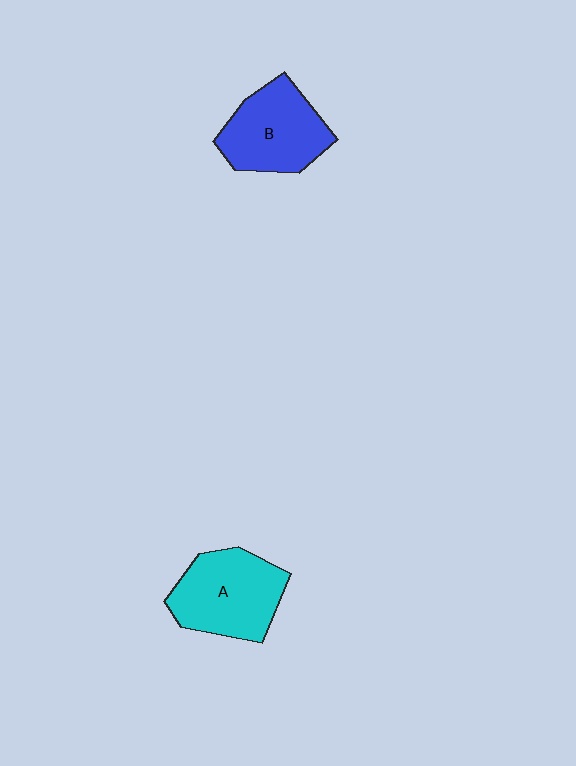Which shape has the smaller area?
Shape B (blue).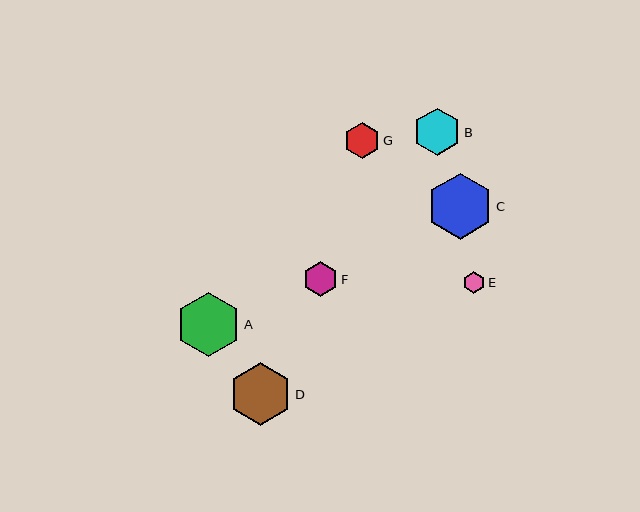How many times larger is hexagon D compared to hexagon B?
Hexagon D is approximately 1.3 times the size of hexagon B.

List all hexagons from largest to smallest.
From largest to smallest: C, A, D, B, G, F, E.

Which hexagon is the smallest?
Hexagon E is the smallest with a size of approximately 22 pixels.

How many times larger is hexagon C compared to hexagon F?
Hexagon C is approximately 1.9 times the size of hexagon F.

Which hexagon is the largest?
Hexagon C is the largest with a size of approximately 66 pixels.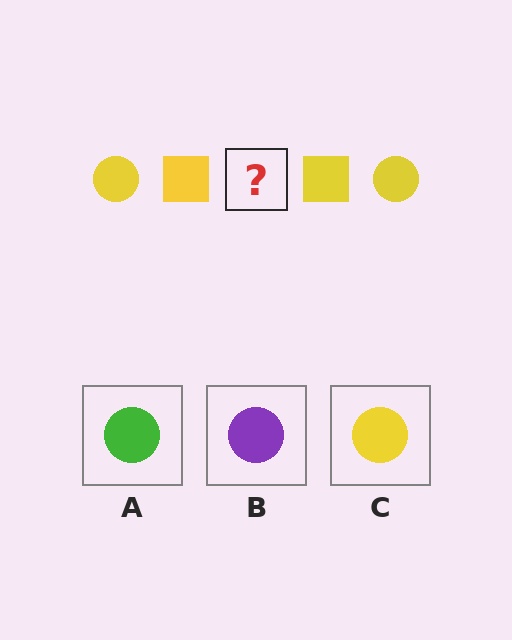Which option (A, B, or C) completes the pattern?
C.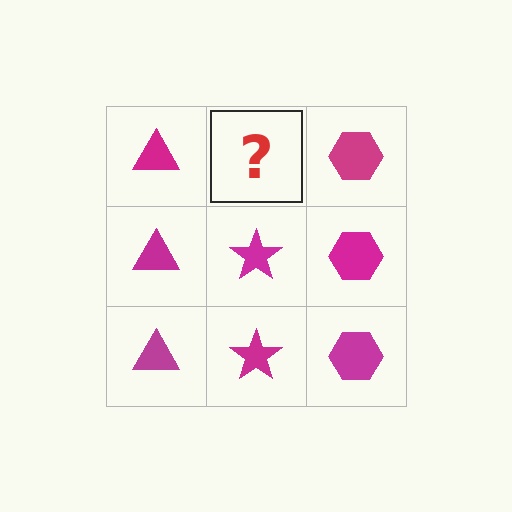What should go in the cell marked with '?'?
The missing cell should contain a magenta star.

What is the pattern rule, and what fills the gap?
The rule is that each column has a consistent shape. The gap should be filled with a magenta star.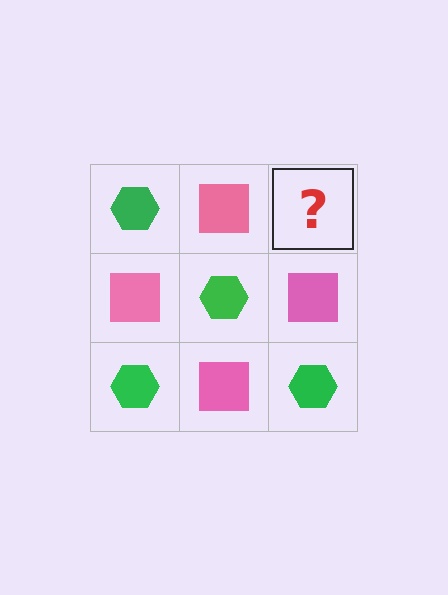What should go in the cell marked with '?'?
The missing cell should contain a green hexagon.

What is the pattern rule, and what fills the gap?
The rule is that it alternates green hexagon and pink square in a checkerboard pattern. The gap should be filled with a green hexagon.